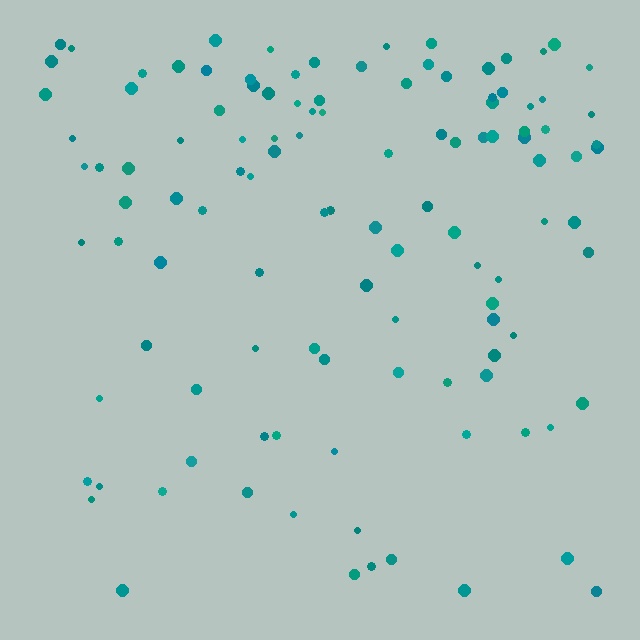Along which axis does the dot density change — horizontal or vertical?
Vertical.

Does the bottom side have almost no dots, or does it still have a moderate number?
Still a moderate number, just noticeably fewer than the top.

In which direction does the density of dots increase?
From bottom to top, with the top side densest.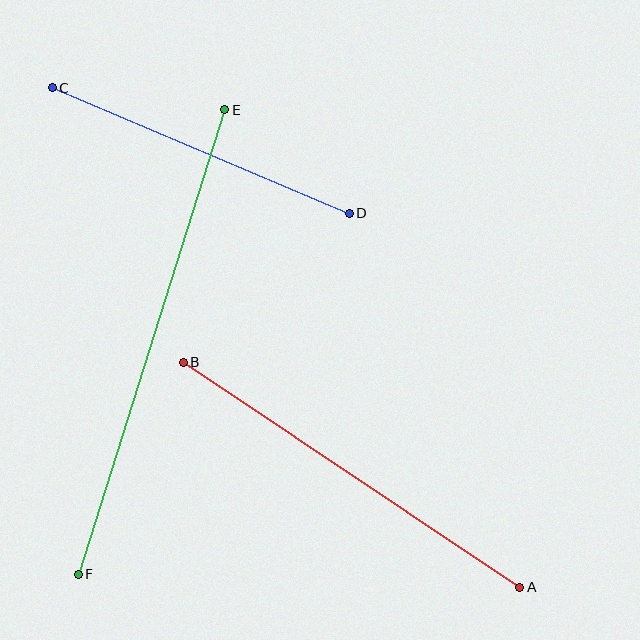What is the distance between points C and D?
The distance is approximately 322 pixels.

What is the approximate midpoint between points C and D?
The midpoint is at approximately (201, 151) pixels.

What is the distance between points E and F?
The distance is approximately 487 pixels.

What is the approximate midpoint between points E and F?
The midpoint is at approximately (152, 342) pixels.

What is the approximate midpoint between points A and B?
The midpoint is at approximately (352, 475) pixels.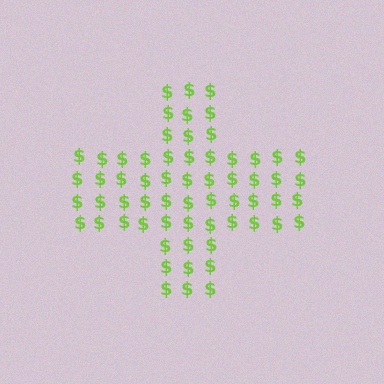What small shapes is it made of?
It is made of small dollar signs.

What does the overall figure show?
The overall figure shows a cross.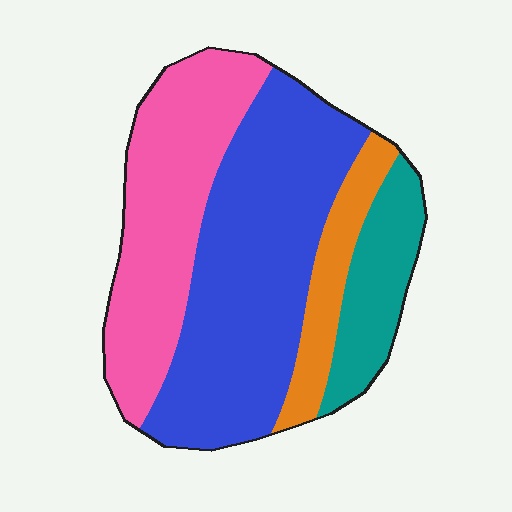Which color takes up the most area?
Blue, at roughly 45%.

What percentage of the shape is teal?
Teal covers 14% of the shape.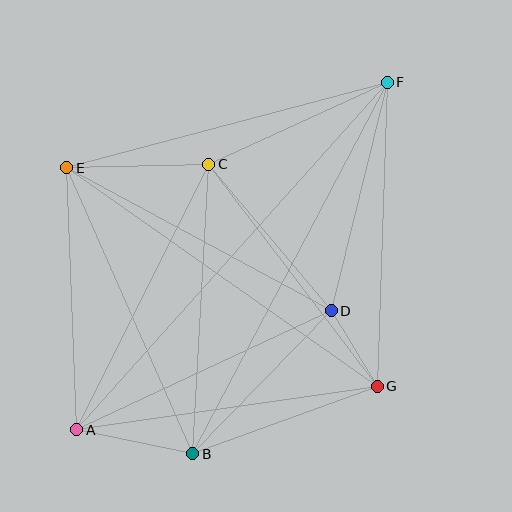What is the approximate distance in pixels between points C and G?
The distance between C and G is approximately 278 pixels.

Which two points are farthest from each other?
Points A and F are farthest from each other.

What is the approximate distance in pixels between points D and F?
The distance between D and F is approximately 235 pixels.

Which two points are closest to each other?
Points D and G are closest to each other.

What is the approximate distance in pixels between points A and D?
The distance between A and D is approximately 281 pixels.